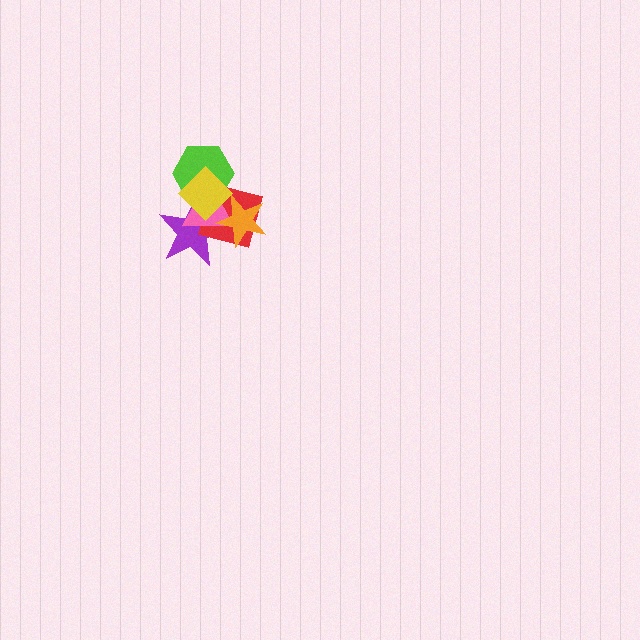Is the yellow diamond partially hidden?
No, no other shape covers it.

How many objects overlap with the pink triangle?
5 objects overlap with the pink triangle.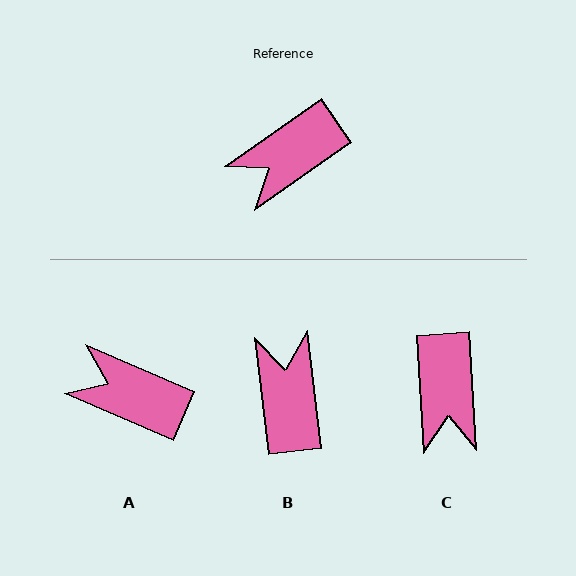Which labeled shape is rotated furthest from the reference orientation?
B, about 118 degrees away.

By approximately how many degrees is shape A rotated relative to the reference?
Approximately 58 degrees clockwise.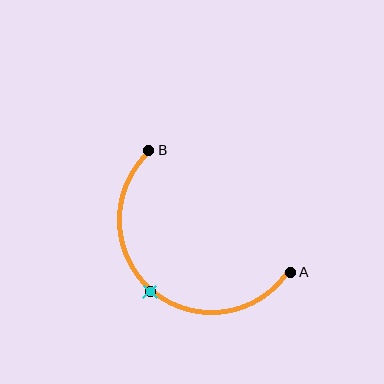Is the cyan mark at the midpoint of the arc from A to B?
Yes. The cyan mark lies on the arc at equal arc-length from both A and B — it is the arc midpoint.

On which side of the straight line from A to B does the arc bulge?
The arc bulges below and to the left of the straight line connecting A and B.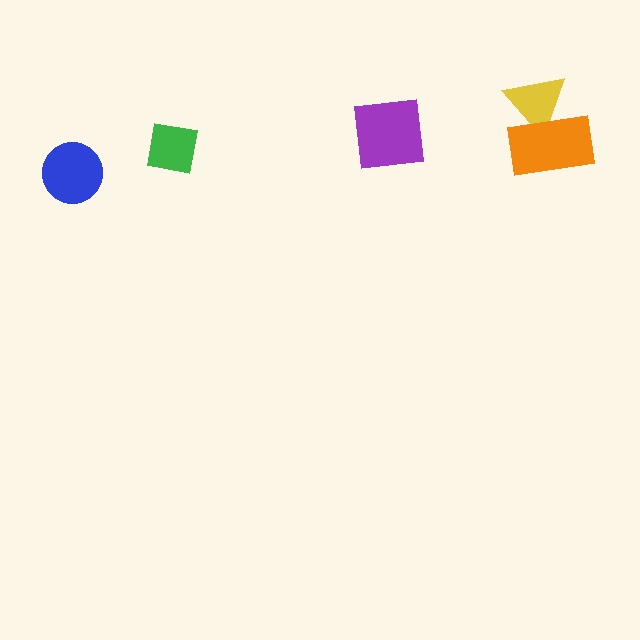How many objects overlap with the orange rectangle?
1 object overlaps with the orange rectangle.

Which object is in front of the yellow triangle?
The orange rectangle is in front of the yellow triangle.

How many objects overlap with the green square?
0 objects overlap with the green square.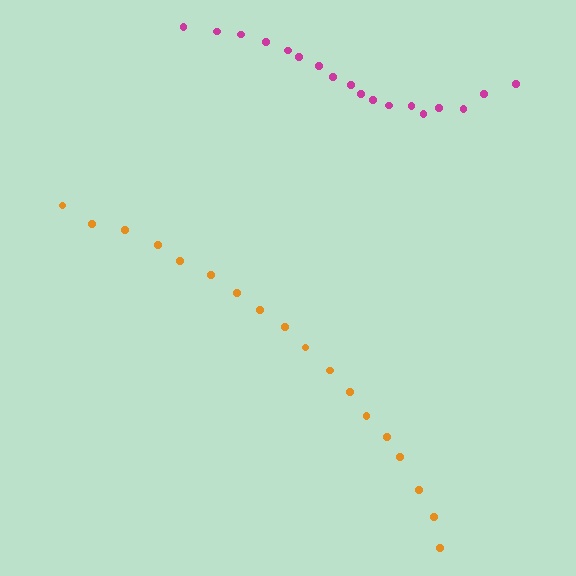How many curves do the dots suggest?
There are 2 distinct paths.